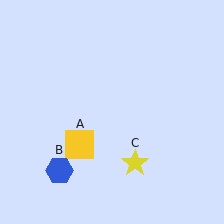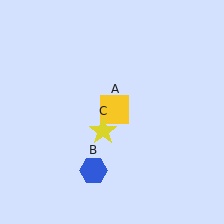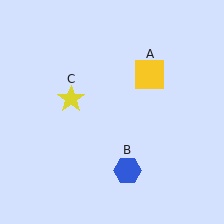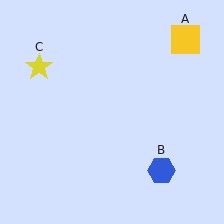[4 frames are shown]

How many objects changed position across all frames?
3 objects changed position: yellow square (object A), blue hexagon (object B), yellow star (object C).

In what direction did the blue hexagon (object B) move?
The blue hexagon (object B) moved right.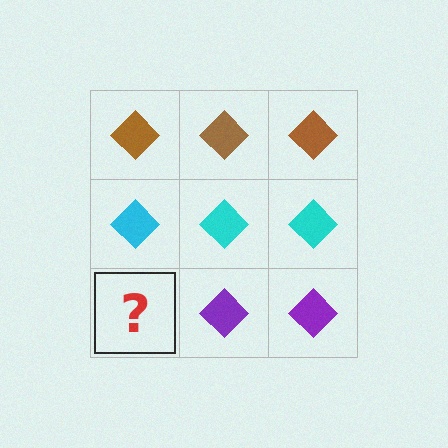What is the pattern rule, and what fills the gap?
The rule is that each row has a consistent color. The gap should be filled with a purple diamond.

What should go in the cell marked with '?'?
The missing cell should contain a purple diamond.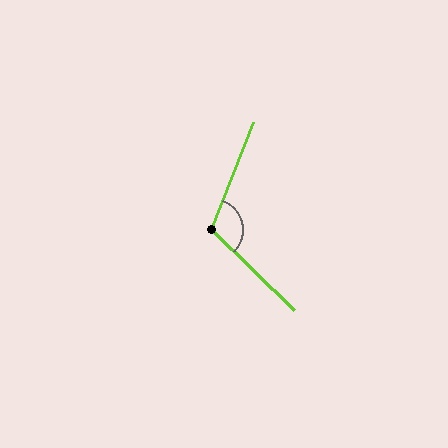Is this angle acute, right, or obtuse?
It is obtuse.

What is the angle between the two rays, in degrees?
Approximately 113 degrees.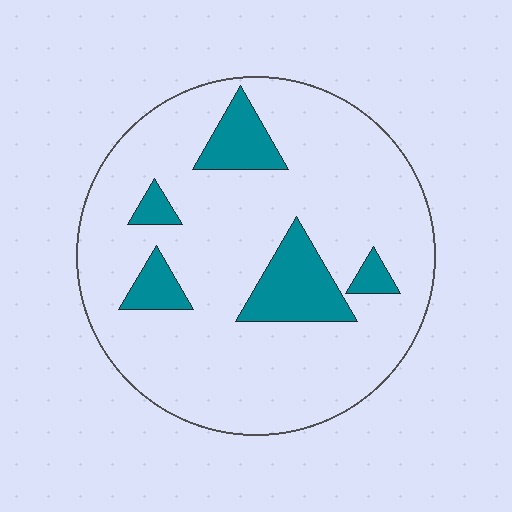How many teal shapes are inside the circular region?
5.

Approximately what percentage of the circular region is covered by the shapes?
Approximately 15%.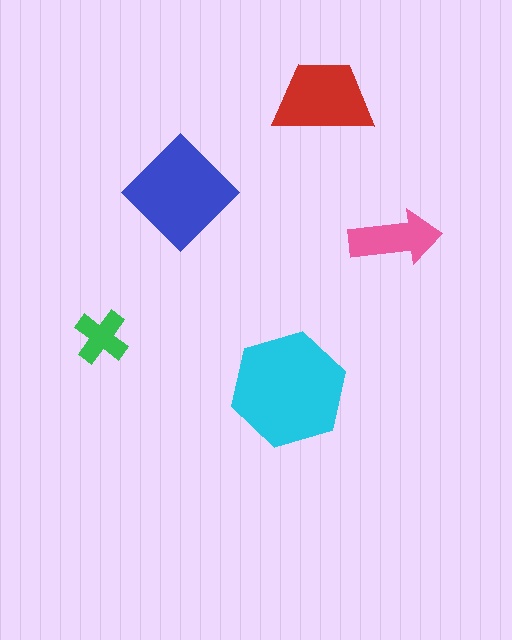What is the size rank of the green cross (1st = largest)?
5th.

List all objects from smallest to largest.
The green cross, the pink arrow, the red trapezoid, the blue diamond, the cyan hexagon.